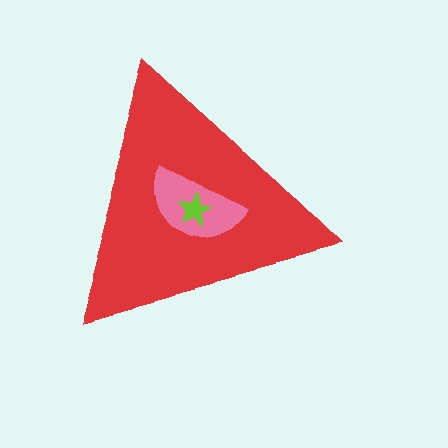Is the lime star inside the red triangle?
Yes.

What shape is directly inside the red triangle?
The pink semicircle.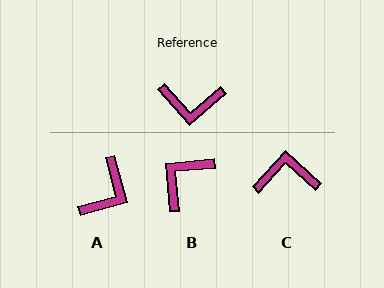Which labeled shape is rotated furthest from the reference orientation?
C, about 174 degrees away.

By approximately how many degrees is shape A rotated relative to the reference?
Approximately 64 degrees counter-clockwise.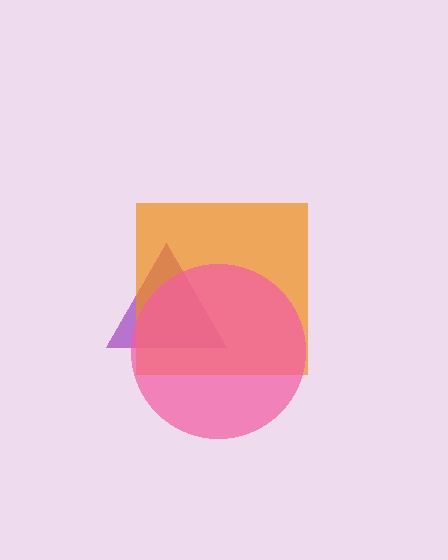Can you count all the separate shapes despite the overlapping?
Yes, there are 3 separate shapes.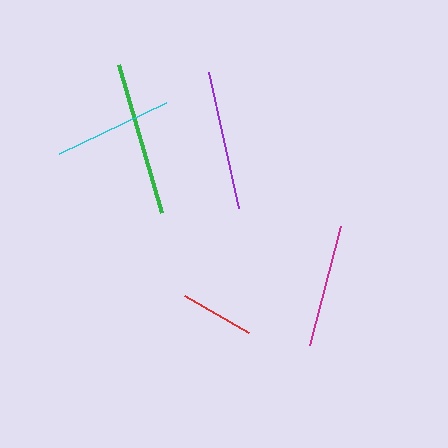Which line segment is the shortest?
The red line is the shortest at approximately 74 pixels.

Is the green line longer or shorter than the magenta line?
The green line is longer than the magenta line.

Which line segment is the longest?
The green line is the longest at approximately 154 pixels.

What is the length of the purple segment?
The purple segment is approximately 140 pixels long.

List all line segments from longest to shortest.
From longest to shortest: green, purple, magenta, cyan, red.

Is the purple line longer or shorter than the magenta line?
The purple line is longer than the magenta line.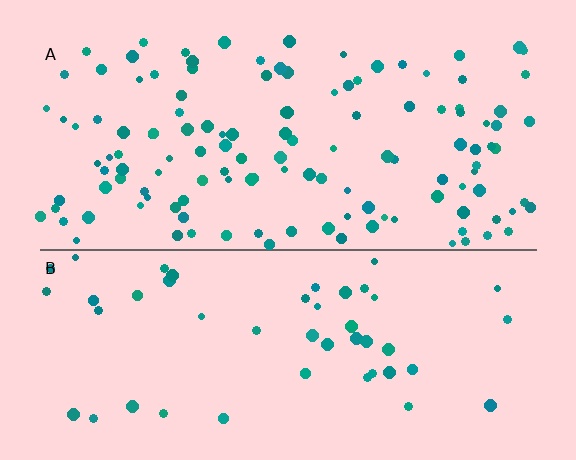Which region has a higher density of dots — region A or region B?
A (the top).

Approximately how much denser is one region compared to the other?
Approximately 2.7× — region A over region B.